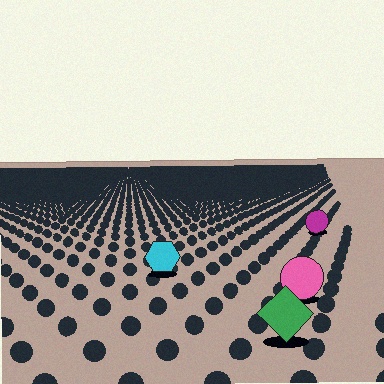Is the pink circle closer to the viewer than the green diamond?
No. The green diamond is closer — you can tell from the texture gradient: the ground texture is coarser near it.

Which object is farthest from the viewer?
The magenta circle is farthest from the viewer. It appears smaller and the ground texture around it is denser.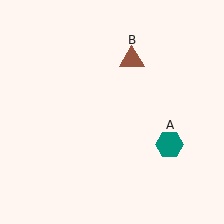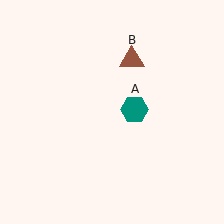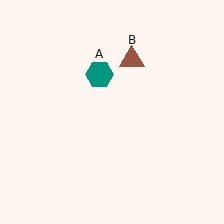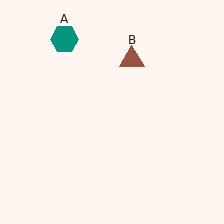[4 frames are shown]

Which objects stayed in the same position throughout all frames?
Brown triangle (object B) remained stationary.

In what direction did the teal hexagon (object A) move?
The teal hexagon (object A) moved up and to the left.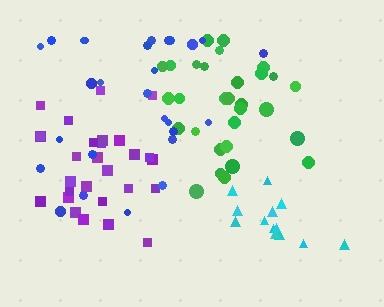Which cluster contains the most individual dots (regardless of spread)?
Green (30).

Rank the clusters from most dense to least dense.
cyan, purple, green, blue.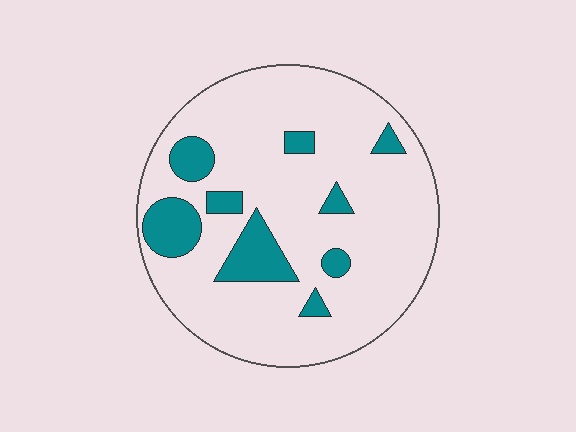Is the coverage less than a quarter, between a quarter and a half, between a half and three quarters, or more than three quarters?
Less than a quarter.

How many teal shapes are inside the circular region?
9.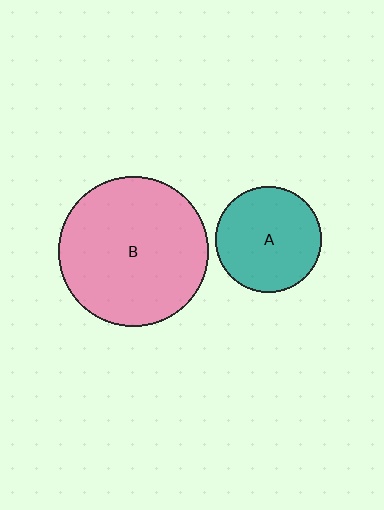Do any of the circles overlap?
No, none of the circles overlap.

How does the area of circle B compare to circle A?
Approximately 2.0 times.